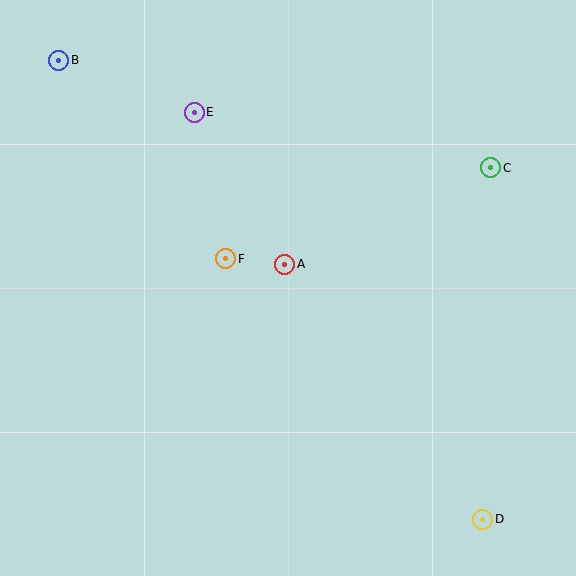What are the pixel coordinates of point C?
Point C is at (491, 168).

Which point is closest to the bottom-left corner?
Point F is closest to the bottom-left corner.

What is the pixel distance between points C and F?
The distance between C and F is 280 pixels.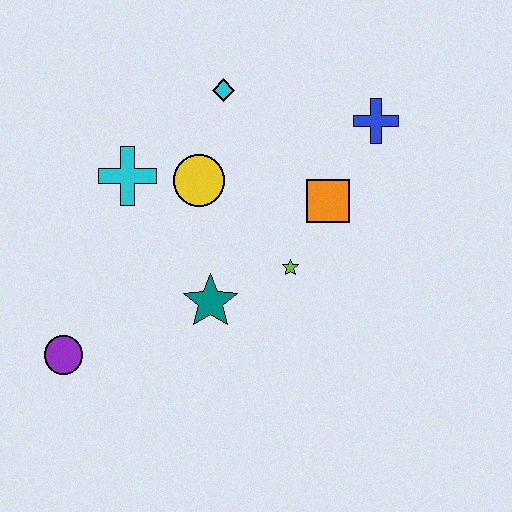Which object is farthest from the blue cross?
The purple circle is farthest from the blue cross.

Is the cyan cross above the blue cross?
No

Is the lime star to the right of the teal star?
Yes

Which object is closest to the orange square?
The lime star is closest to the orange square.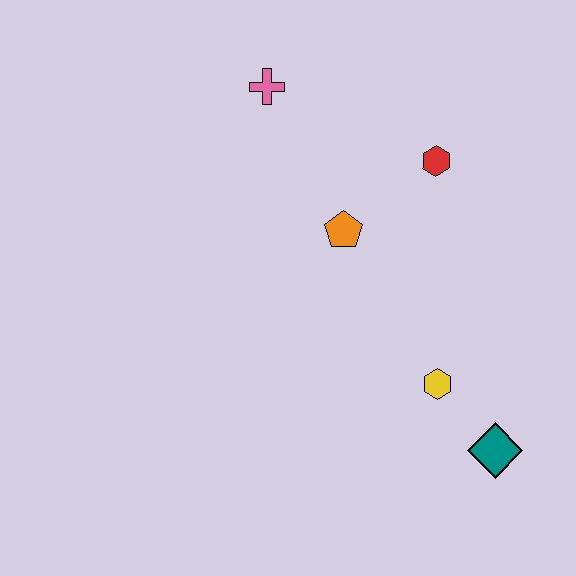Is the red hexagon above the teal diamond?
Yes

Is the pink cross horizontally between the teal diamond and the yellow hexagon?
No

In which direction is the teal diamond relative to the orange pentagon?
The teal diamond is below the orange pentagon.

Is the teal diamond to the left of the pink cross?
No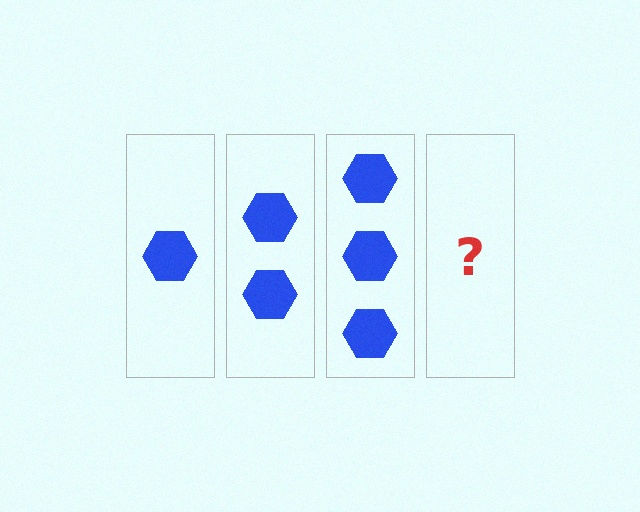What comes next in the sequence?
The next element should be 4 hexagons.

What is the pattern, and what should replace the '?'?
The pattern is that each step adds one more hexagon. The '?' should be 4 hexagons.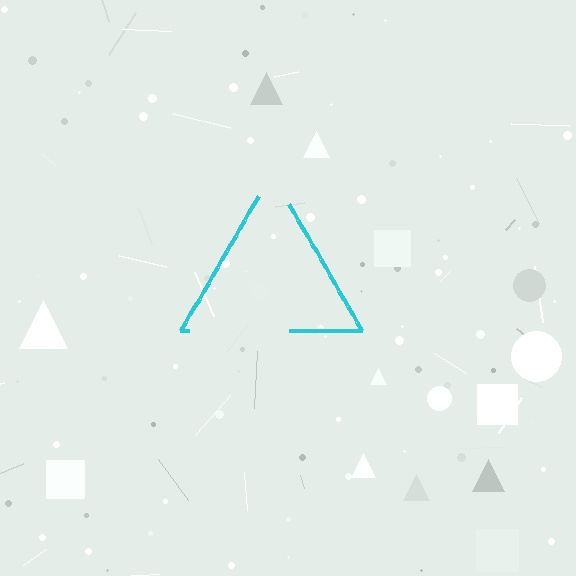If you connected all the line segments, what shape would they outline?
They would outline a triangle.